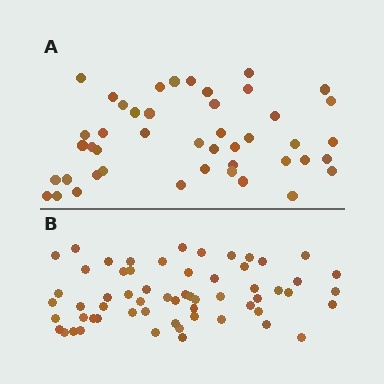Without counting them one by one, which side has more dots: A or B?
Region B (the bottom region) has more dots.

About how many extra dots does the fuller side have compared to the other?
Region B has approximately 15 more dots than region A.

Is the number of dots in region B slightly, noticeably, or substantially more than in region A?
Region B has noticeably more, but not dramatically so. The ratio is roughly 1.3 to 1.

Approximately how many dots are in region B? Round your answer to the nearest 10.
About 60 dots.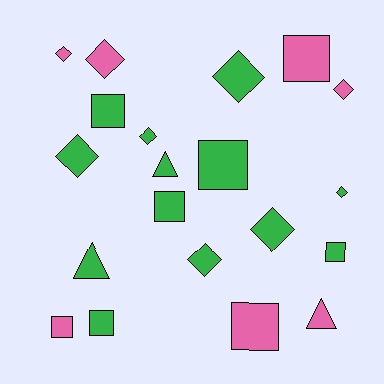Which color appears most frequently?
Green, with 13 objects.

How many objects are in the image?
There are 20 objects.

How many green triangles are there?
There are 2 green triangles.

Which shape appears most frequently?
Diamond, with 9 objects.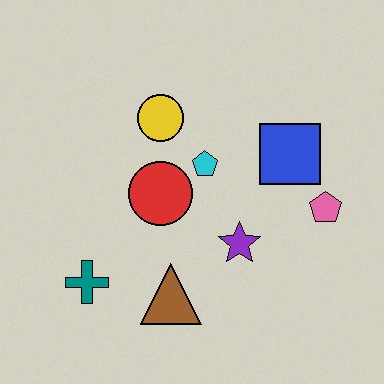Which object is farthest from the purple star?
The teal cross is farthest from the purple star.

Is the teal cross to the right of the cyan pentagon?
No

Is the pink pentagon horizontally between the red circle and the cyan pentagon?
No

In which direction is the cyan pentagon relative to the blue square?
The cyan pentagon is to the left of the blue square.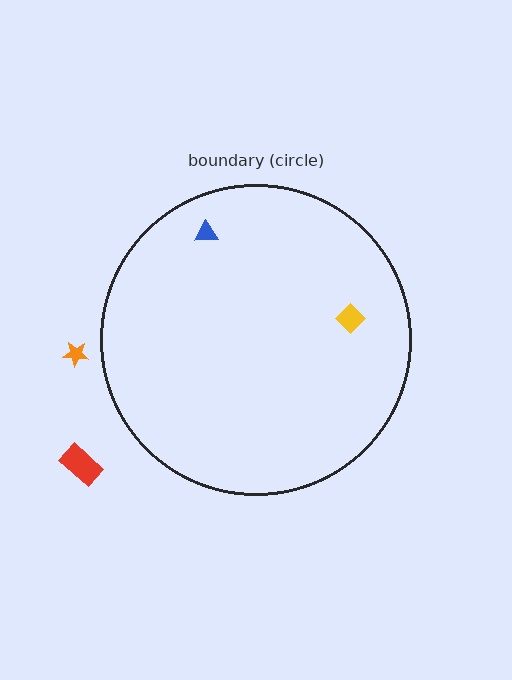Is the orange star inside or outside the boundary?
Outside.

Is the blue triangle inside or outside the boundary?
Inside.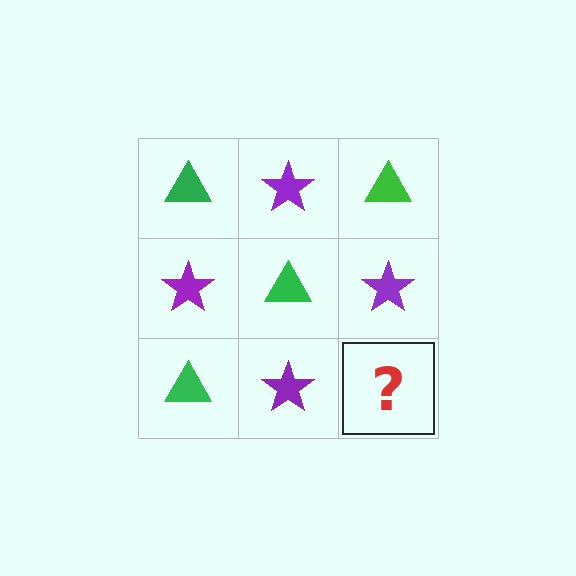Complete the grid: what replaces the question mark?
The question mark should be replaced with a green triangle.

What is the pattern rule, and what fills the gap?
The rule is that it alternates green triangle and purple star in a checkerboard pattern. The gap should be filled with a green triangle.